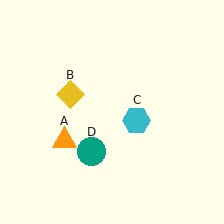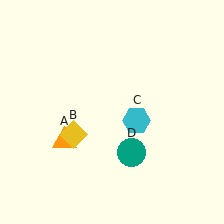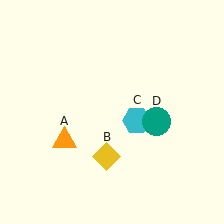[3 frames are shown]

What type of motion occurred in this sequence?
The yellow diamond (object B), teal circle (object D) rotated counterclockwise around the center of the scene.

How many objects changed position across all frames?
2 objects changed position: yellow diamond (object B), teal circle (object D).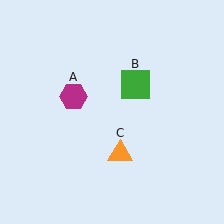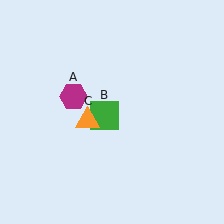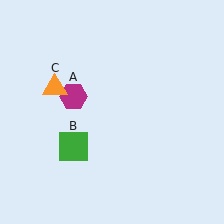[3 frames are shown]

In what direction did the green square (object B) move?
The green square (object B) moved down and to the left.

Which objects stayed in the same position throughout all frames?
Magenta hexagon (object A) remained stationary.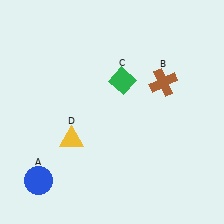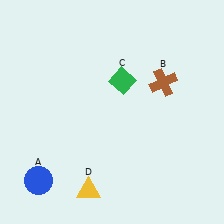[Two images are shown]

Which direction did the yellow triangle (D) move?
The yellow triangle (D) moved down.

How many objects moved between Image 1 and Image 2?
1 object moved between the two images.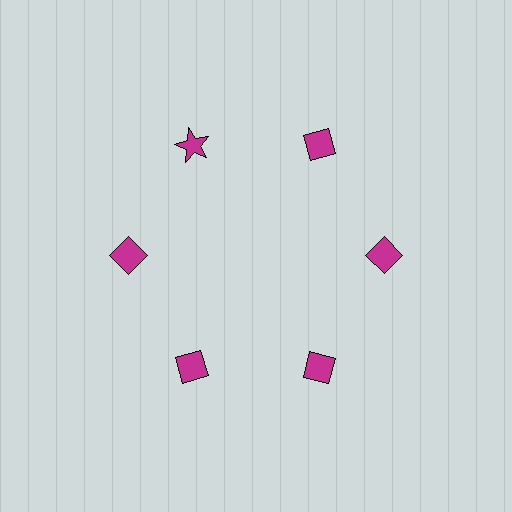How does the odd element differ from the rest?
It has a different shape: star instead of diamond.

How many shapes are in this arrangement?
There are 6 shapes arranged in a ring pattern.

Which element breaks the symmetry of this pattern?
The magenta star at roughly the 11 o'clock position breaks the symmetry. All other shapes are magenta diamonds.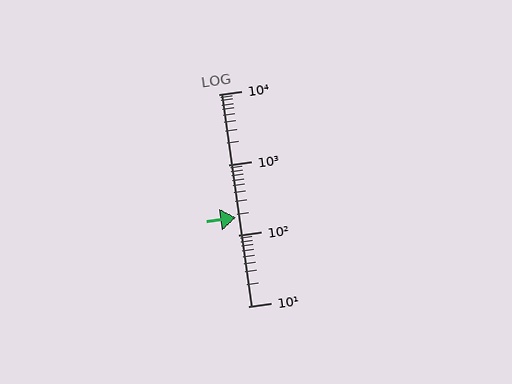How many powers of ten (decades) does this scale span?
The scale spans 3 decades, from 10 to 10000.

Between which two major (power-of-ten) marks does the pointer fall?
The pointer is between 100 and 1000.